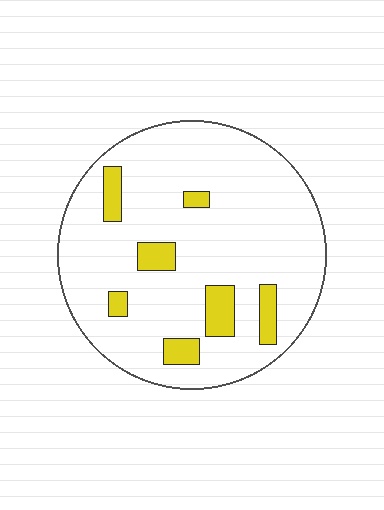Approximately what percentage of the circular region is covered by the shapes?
Approximately 10%.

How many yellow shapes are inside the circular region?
7.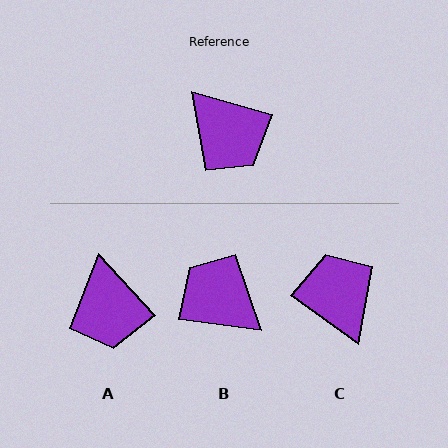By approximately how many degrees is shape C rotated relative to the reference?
Approximately 160 degrees counter-clockwise.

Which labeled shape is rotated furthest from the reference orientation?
B, about 171 degrees away.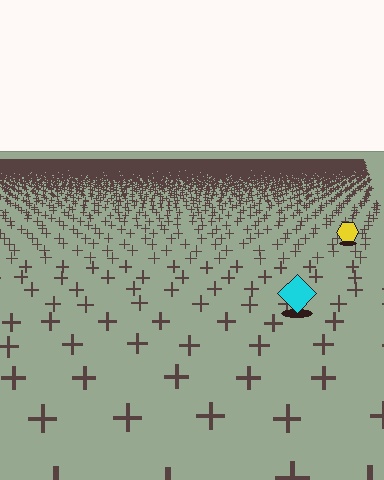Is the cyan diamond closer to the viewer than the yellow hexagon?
Yes. The cyan diamond is closer — you can tell from the texture gradient: the ground texture is coarser near it.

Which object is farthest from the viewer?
The yellow hexagon is farthest from the viewer. It appears smaller and the ground texture around it is denser.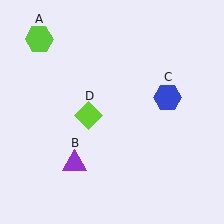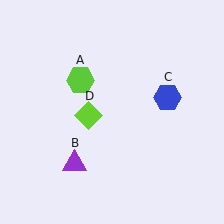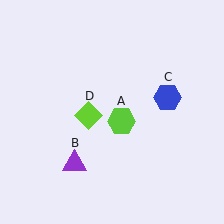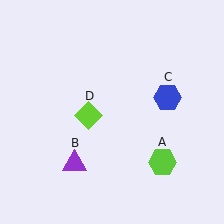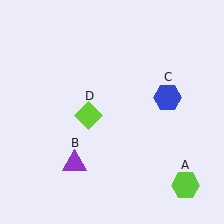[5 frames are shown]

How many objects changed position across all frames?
1 object changed position: lime hexagon (object A).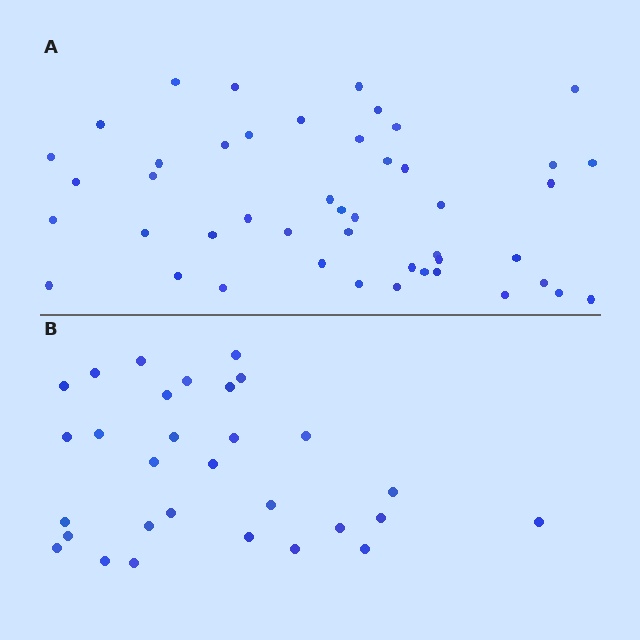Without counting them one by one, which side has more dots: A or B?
Region A (the top region) has more dots.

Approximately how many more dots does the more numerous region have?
Region A has approximately 15 more dots than region B.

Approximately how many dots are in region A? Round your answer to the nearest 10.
About 50 dots. (The exact count is 46, which rounds to 50.)